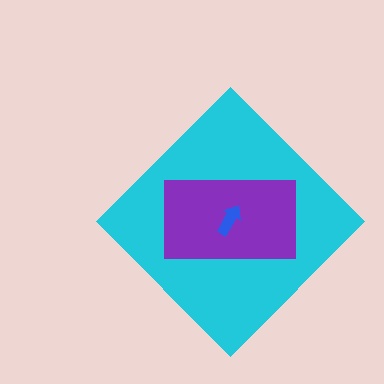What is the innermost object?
The blue arrow.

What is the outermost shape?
The cyan diamond.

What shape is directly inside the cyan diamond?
The purple rectangle.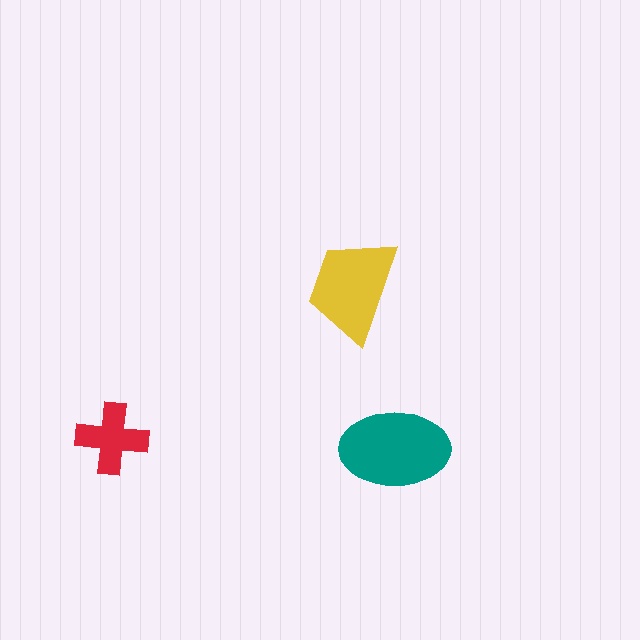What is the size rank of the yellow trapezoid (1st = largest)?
2nd.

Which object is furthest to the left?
The red cross is leftmost.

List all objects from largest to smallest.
The teal ellipse, the yellow trapezoid, the red cross.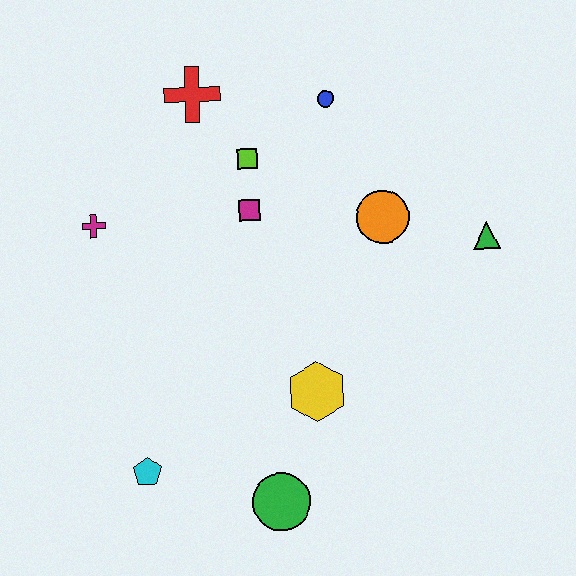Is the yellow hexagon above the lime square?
No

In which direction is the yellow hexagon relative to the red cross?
The yellow hexagon is below the red cross.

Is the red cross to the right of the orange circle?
No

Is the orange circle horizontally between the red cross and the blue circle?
No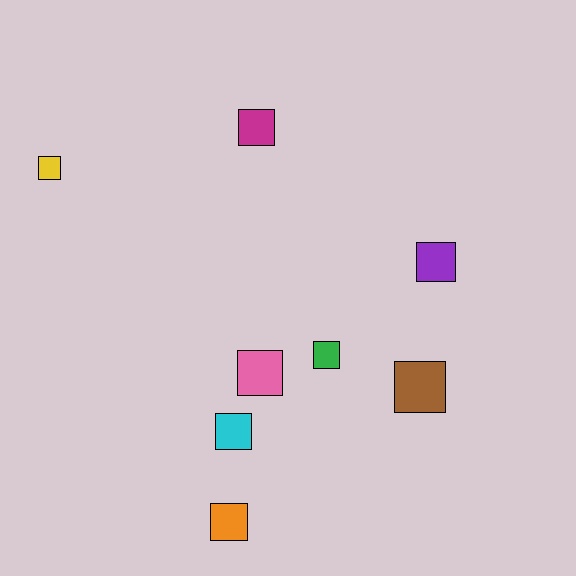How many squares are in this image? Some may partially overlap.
There are 8 squares.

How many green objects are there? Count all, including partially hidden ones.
There is 1 green object.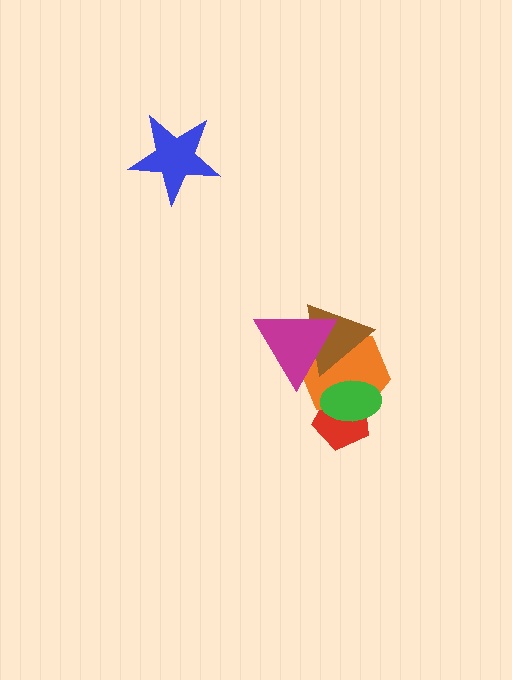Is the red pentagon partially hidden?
Yes, it is partially covered by another shape.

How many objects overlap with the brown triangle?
2 objects overlap with the brown triangle.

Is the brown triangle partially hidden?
Yes, it is partially covered by another shape.